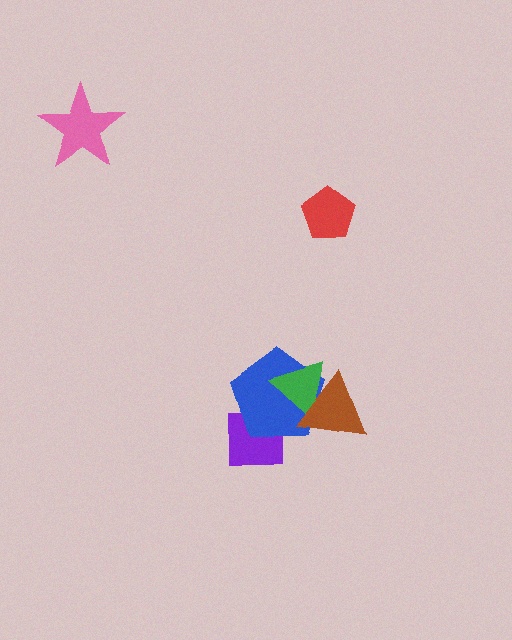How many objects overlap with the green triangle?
2 objects overlap with the green triangle.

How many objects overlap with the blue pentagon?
3 objects overlap with the blue pentagon.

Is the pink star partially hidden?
No, no other shape covers it.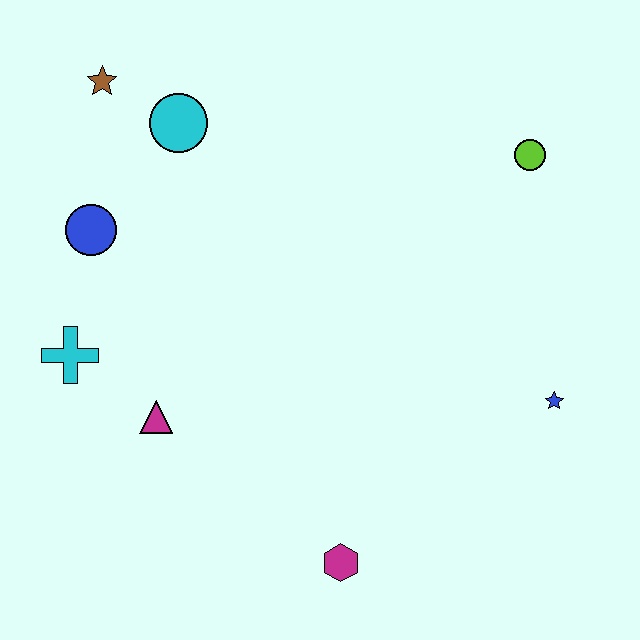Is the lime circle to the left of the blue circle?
No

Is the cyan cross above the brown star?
No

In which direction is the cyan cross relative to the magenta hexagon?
The cyan cross is to the left of the magenta hexagon.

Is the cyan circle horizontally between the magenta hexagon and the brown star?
Yes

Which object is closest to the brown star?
The cyan circle is closest to the brown star.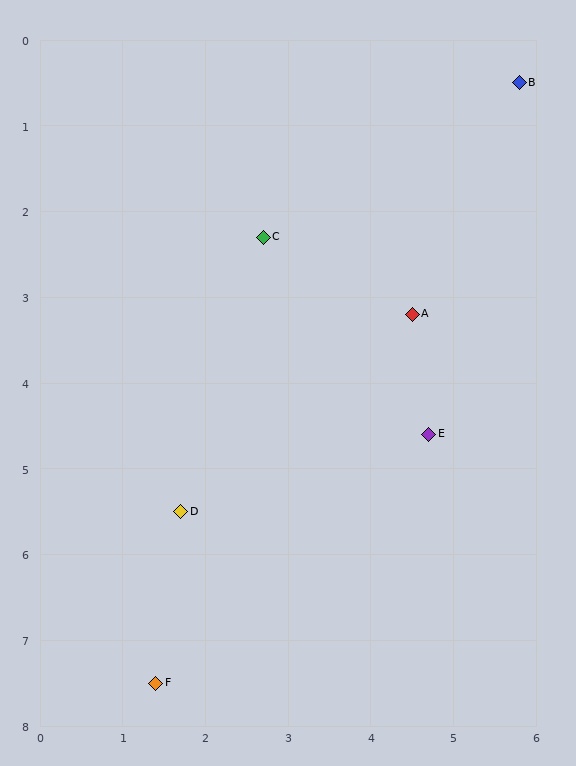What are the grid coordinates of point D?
Point D is at approximately (1.7, 5.5).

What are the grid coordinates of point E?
Point E is at approximately (4.7, 4.6).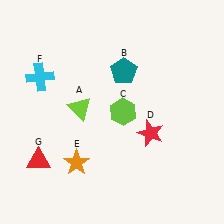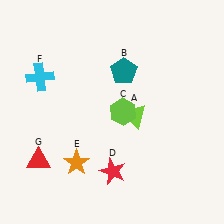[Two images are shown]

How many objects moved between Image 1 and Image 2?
2 objects moved between the two images.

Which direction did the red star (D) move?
The red star (D) moved down.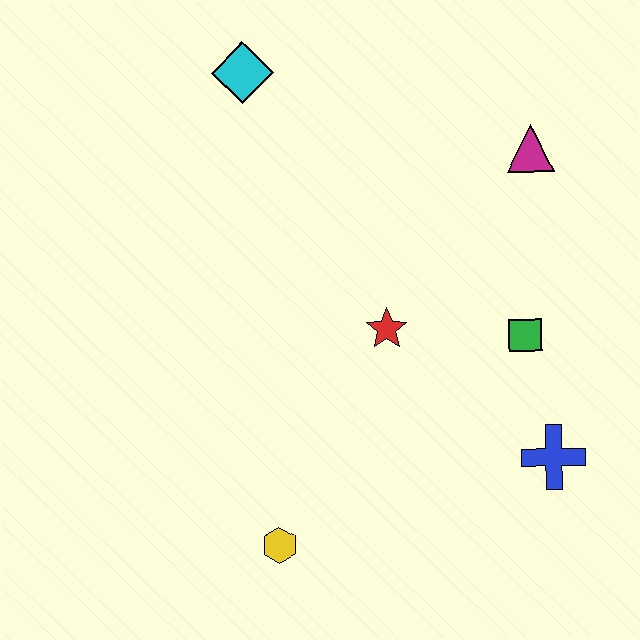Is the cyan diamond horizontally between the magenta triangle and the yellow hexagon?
No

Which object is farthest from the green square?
The cyan diamond is farthest from the green square.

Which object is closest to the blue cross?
The green square is closest to the blue cross.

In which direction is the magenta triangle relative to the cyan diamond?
The magenta triangle is to the right of the cyan diamond.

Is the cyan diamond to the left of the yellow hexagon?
Yes